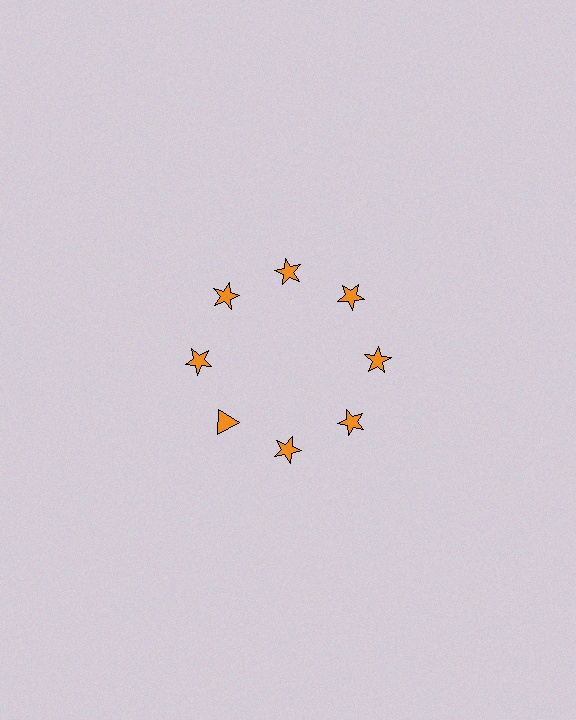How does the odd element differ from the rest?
It has a different shape: triangle instead of star.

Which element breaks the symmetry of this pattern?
The orange triangle at roughly the 8 o'clock position breaks the symmetry. All other shapes are orange stars.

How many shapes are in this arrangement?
There are 8 shapes arranged in a ring pattern.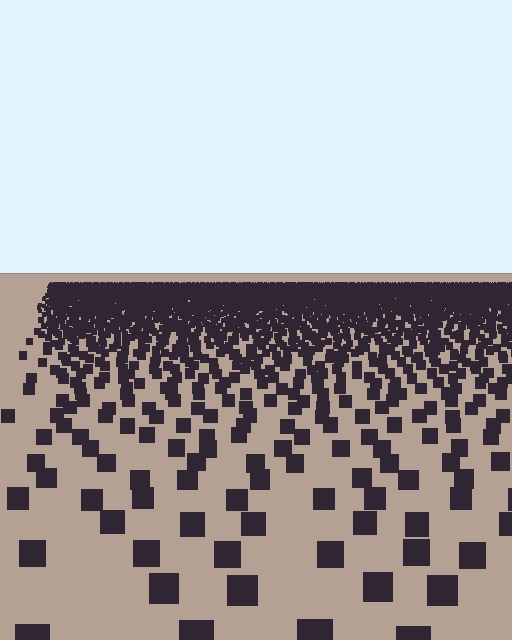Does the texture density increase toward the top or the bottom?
Density increases toward the top.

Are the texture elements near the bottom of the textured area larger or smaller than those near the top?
Larger. Near the bottom, elements are closer to the viewer and appear at a bigger on-screen size.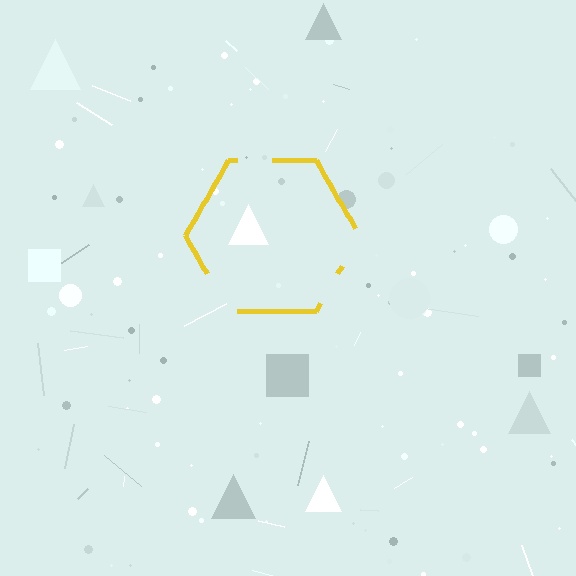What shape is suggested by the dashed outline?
The dashed outline suggests a hexagon.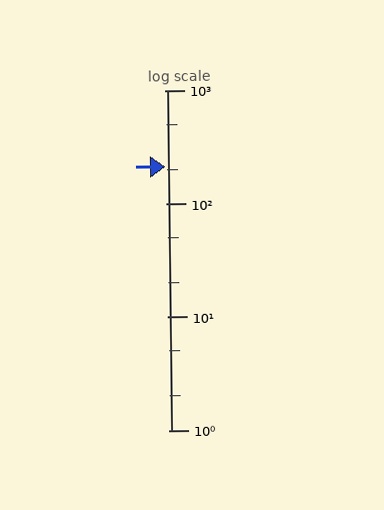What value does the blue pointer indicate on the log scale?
The pointer indicates approximately 210.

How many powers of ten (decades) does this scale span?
The scale spans 3 decades, from 1 to 1000.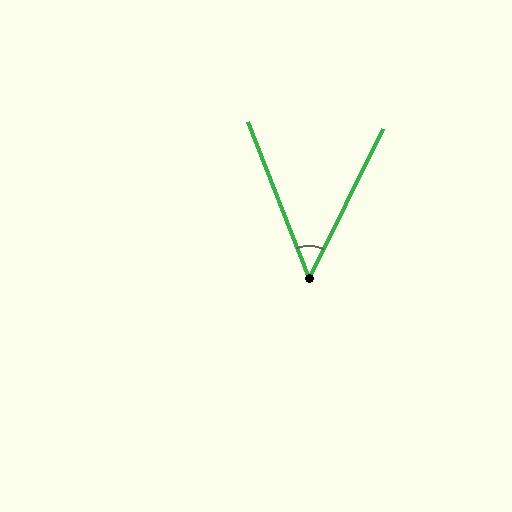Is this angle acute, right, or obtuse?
It is acute.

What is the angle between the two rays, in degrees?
Approximately 48 degrees.